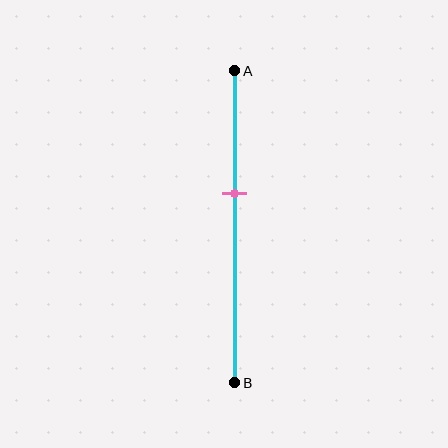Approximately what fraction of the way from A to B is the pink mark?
The pink mark is approximately 40% of the way from A to B.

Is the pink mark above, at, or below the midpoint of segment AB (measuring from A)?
The pink mark is above the midpoint of segment AB.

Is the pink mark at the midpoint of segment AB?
No, the mark is at about 40% from A, not at the 50% midpoint.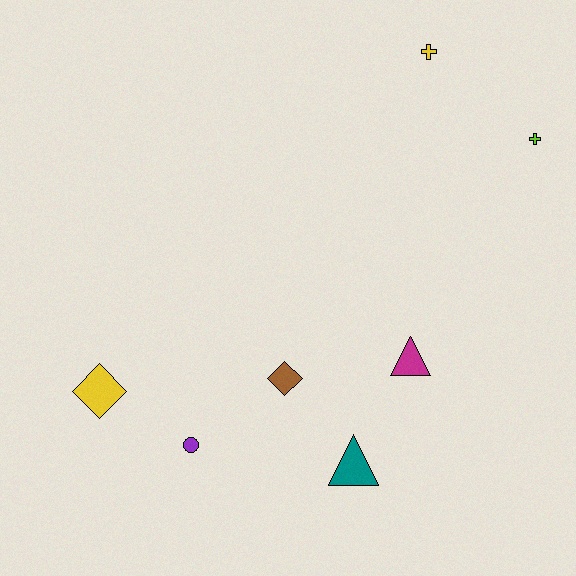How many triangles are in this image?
There are 2 triangles.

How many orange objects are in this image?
There are no orange objects.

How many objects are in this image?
There are 7 objects.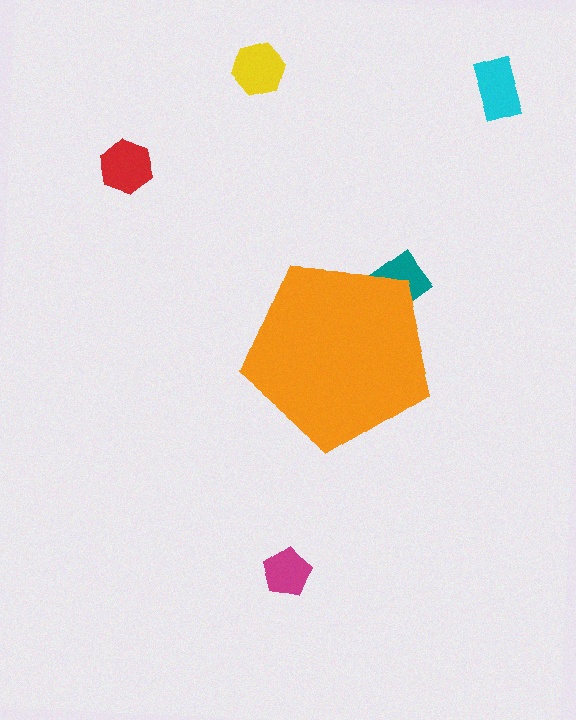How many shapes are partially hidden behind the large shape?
1 shape is partially hidden.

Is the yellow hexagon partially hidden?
No, the yellow hexagon is fully visible.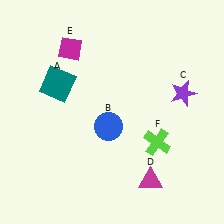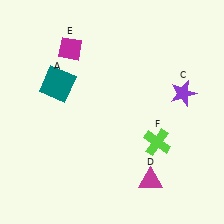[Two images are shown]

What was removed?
The blue circle (B) was removed in Image 2.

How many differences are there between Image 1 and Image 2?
There is 1 difference between the two images.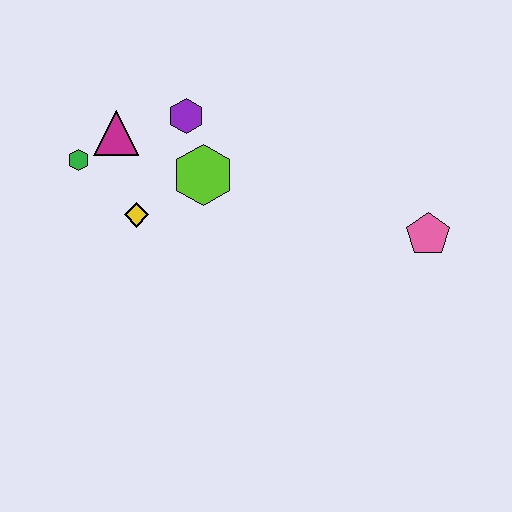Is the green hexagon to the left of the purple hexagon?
Yes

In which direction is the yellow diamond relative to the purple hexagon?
The yellow diamond is below the purple hexagon.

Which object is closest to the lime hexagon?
The purple hexagon is closest to the lime hexagon.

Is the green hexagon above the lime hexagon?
Yes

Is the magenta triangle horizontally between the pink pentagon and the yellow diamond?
No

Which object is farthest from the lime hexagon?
The pink pentagon is farthest from the lime hexagon.